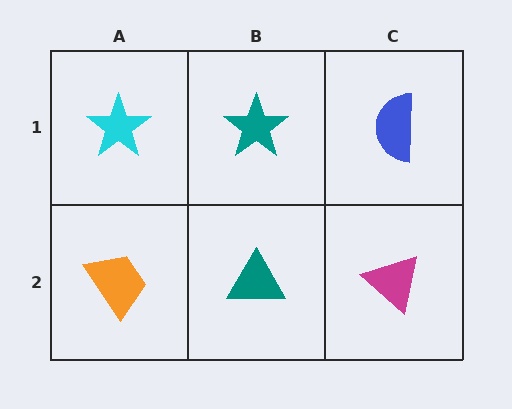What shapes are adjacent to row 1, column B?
A teal triangle (row 2, column B), a cyan star (row 1, column A), a blue semicircle (row 1, column C).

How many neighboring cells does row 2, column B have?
3.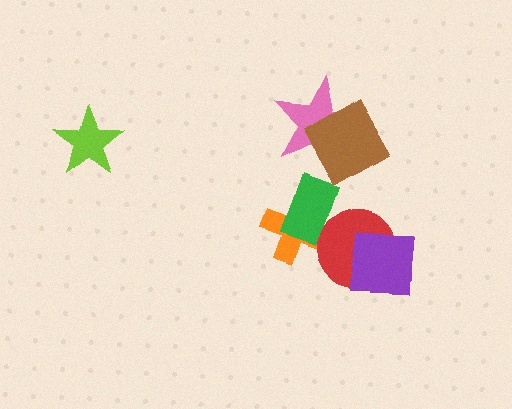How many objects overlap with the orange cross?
2 objects overlap with the orange cross.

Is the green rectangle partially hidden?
Yes, it is partially covered by another shape.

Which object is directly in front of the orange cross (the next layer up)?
The green rectangle is directly in front of the orange cross.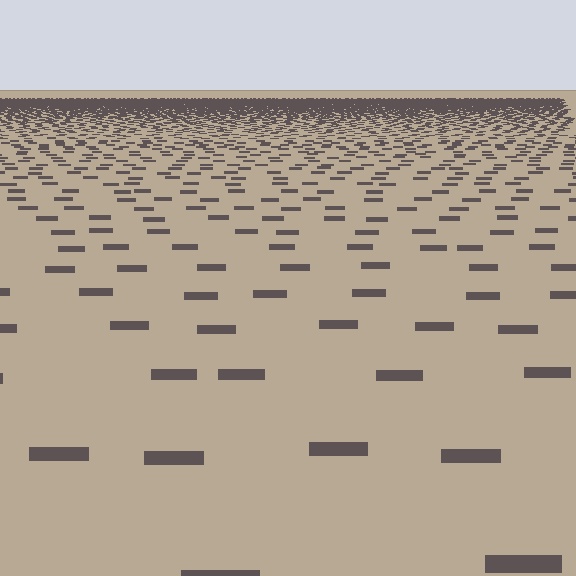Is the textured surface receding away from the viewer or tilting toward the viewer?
The surface is receding away from the viewer. Texture elements get smaller and denser toward the top.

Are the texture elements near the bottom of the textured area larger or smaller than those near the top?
Larger. Near the bottom, elements are closer to the viewer and appear at a bigger on-screen size.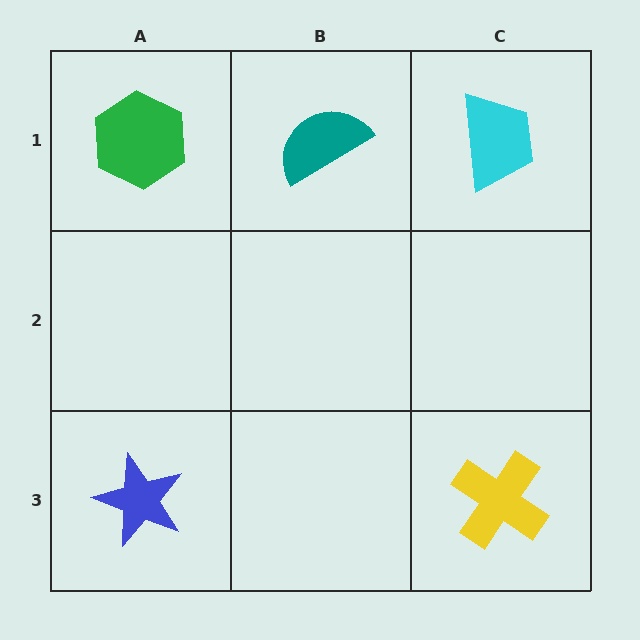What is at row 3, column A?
A blue star.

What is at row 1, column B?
A teal semicircle.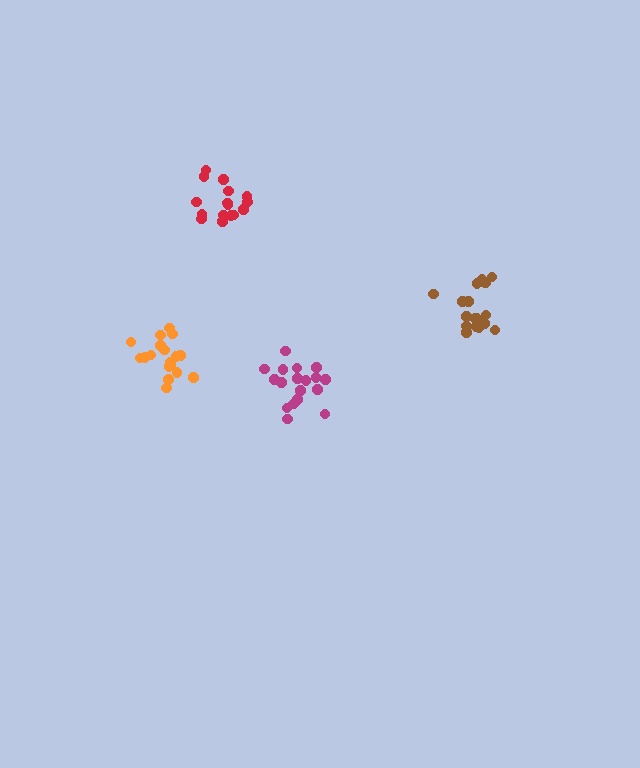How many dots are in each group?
Group 1: 18 dots, Group 2: 18 dots, Group 3: 16 dots, Group 4: 18 dots (70 total).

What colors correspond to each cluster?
The clusters are colored: brown, magenta, red, orange.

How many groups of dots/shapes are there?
There are 4 groups.